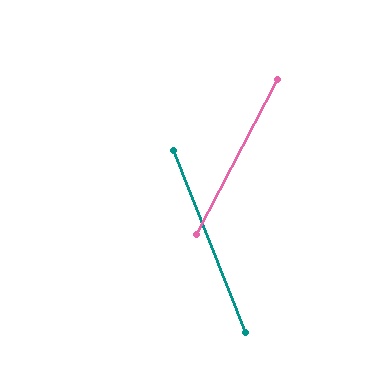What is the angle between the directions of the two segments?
Approximately 49 degrees.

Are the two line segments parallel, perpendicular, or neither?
Neither parallel nor perpendicular — they differ by about 49°.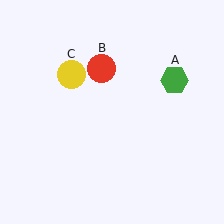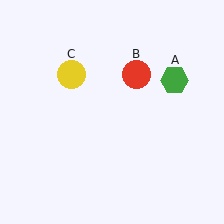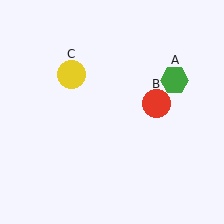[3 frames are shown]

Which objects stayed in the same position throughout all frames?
Green hexagon (object A) and yellow circle (object C) remained stationary.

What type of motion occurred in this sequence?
The red circle (object B) rotated clockwise around the center of the scene.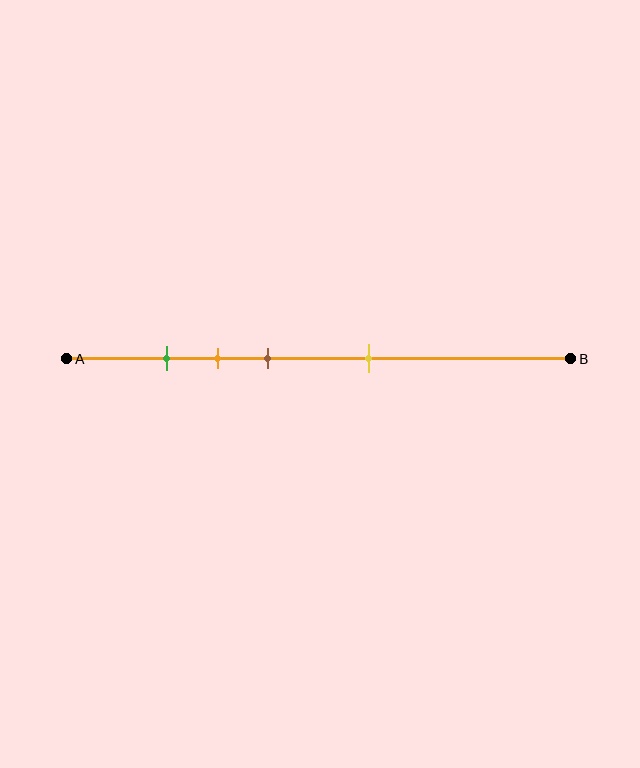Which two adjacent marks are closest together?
The green and orange marks are the closest adjacent pair.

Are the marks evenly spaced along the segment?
No, the marks are not evenly spaced.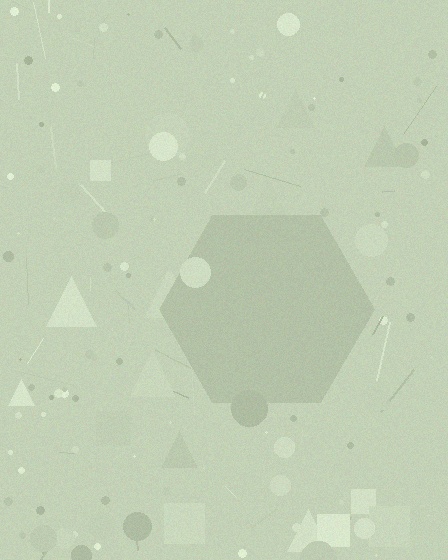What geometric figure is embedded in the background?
A hexagon is embedded in the background.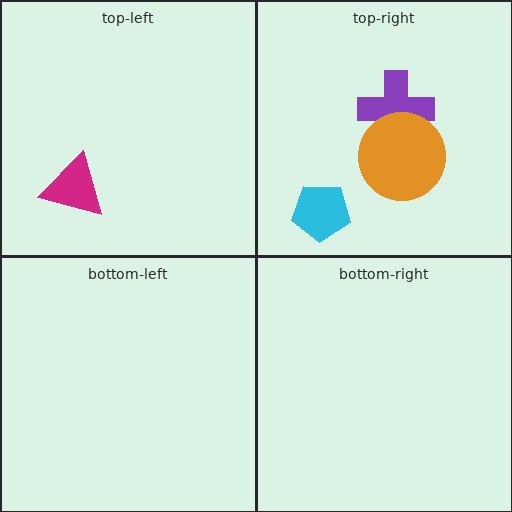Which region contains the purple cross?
The top-right region.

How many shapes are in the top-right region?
3.